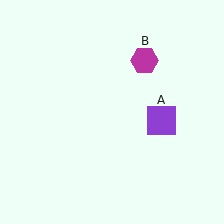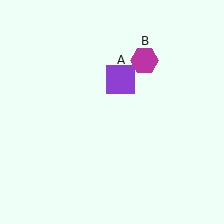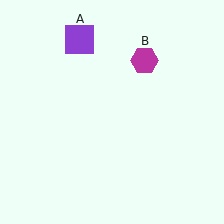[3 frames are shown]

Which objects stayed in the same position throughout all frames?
Magenta hexagon (object B) remained stationary.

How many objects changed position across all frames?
1 object changed position: purple square (object A).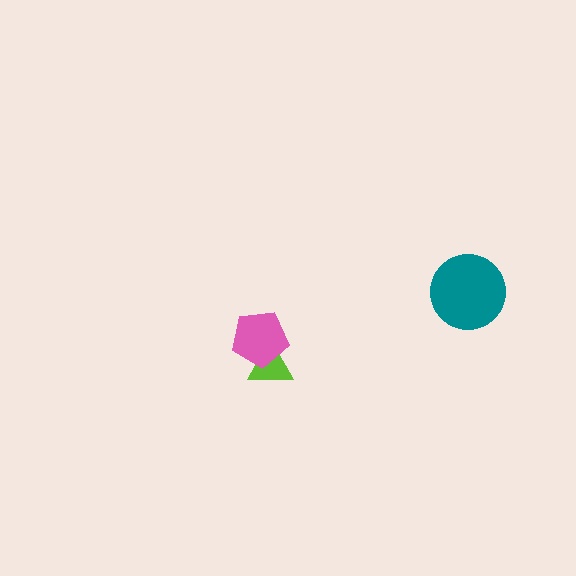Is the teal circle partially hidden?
No, no other shape covers it.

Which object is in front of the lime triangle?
The pink pentagon is in front of the lime triangle.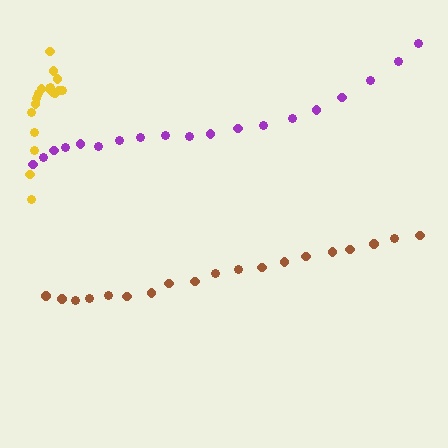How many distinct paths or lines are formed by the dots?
There are 3 distinct paths.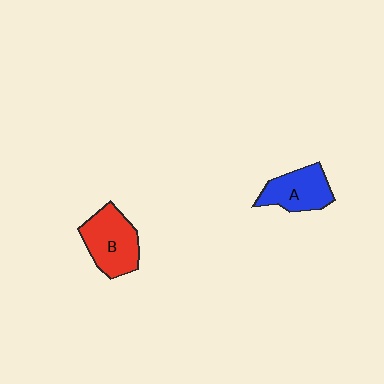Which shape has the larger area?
Shape B (red).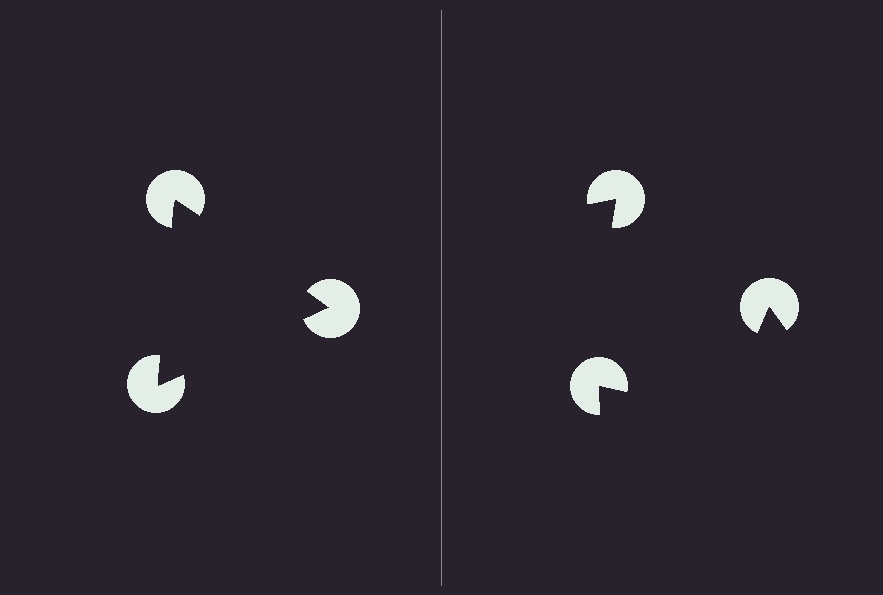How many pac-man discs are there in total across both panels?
6 — 3 on each side.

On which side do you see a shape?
An illusory triangle appears on the left side. On the right side the wedge cuts are rotated, so no coherent shape forms.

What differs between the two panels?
The pac-man discs are positioned identically on both sides; only the wedge orientations differ. On the left they align to a triangle; on the right they are misaligned.